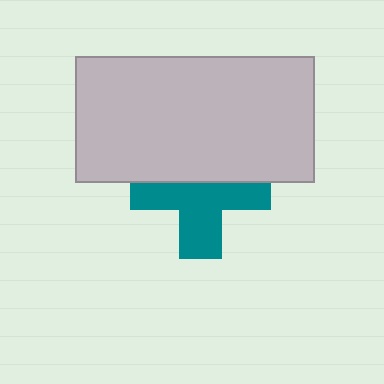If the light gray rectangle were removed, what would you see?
You would see the complete teal cross.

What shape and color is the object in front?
The object in front is a light gray rectangle.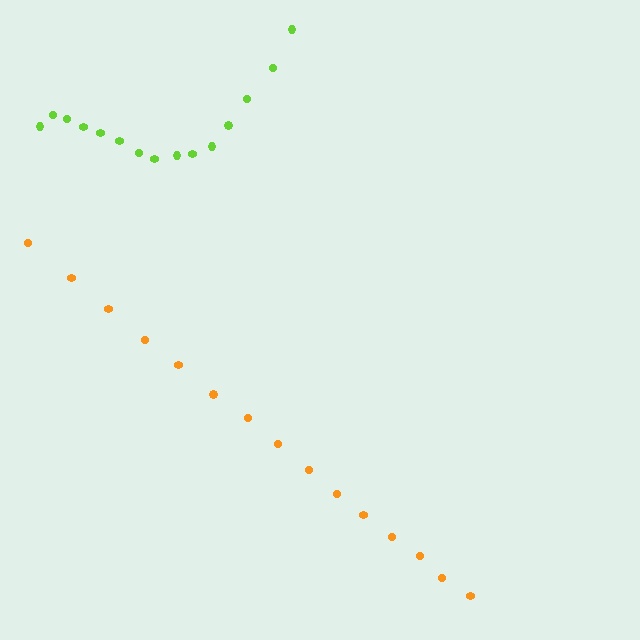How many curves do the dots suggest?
There are 2 distinct paths.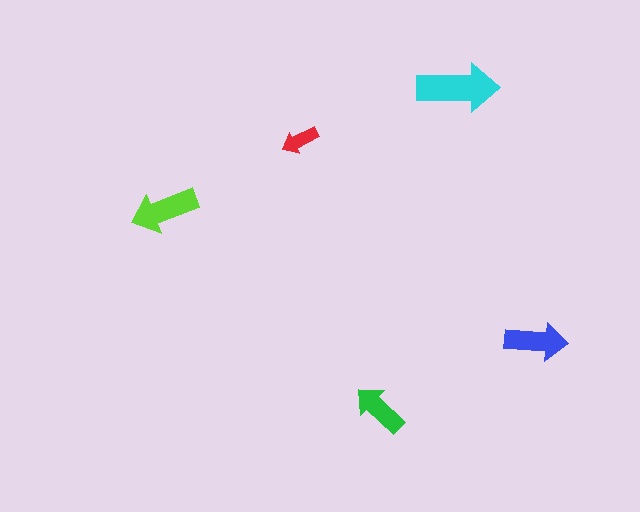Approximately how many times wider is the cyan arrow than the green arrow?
About 1.5 times wider.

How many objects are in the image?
There are 5 objects in the image.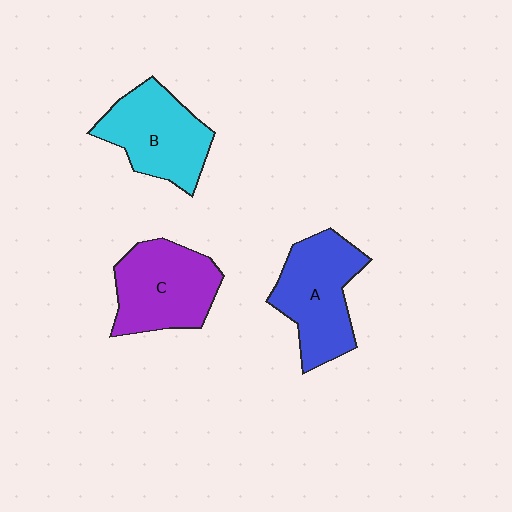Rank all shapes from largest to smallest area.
From largest to smallest: A (blue), C (purple), B (cyan).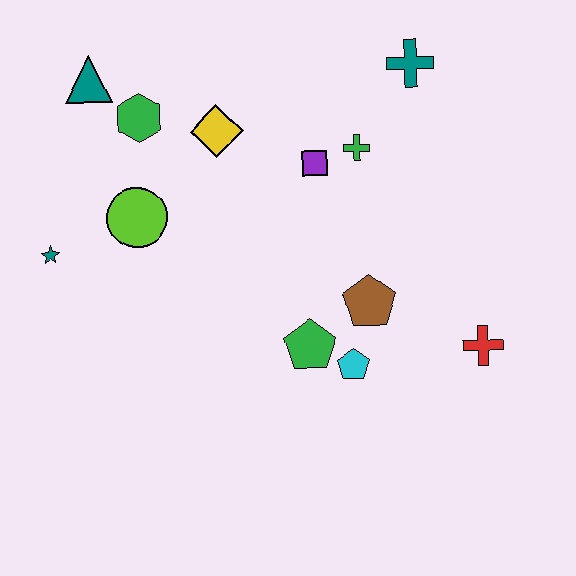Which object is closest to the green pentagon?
The cyan pentagon is closest to the green pentagon.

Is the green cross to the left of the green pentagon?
No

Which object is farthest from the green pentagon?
The teal triangle is farthest from the green pentagon.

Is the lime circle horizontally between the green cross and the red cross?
No